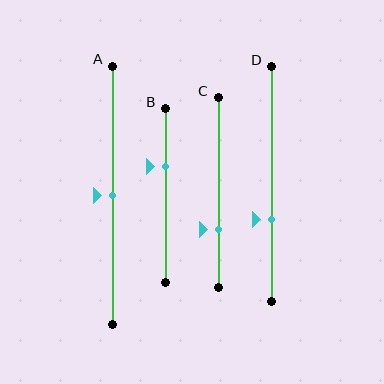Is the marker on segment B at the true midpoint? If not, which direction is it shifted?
No, the marker on segment B is shifted upward by about 17% of the segment length.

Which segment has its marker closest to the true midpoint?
Segment A has its marker closest to the true midpoint.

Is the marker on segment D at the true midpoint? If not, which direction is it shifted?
No, the marker on segment D is shifted downward by about 15% of the segment length.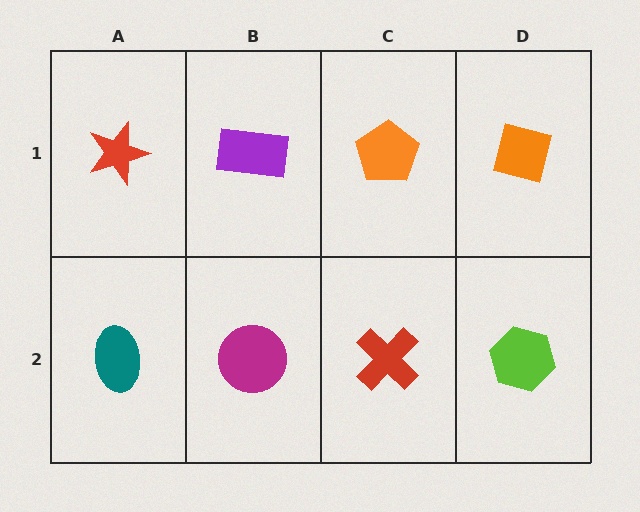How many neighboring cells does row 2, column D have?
2.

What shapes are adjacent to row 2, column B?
A purple rectangle (row 1, column B), a teal ellipse (row 2, column A), a red cross (row 2, column C).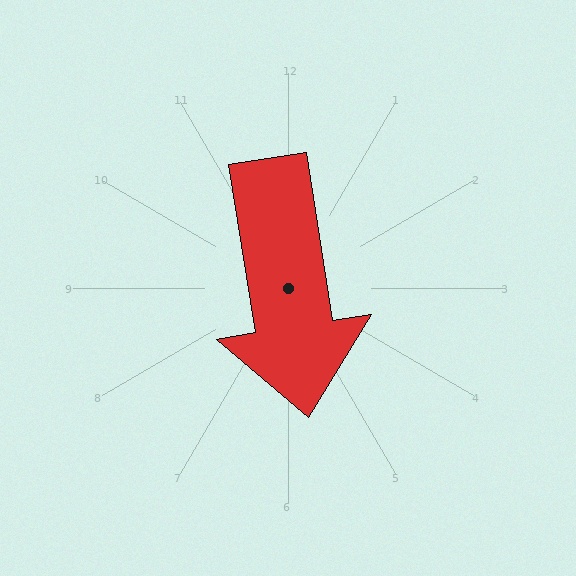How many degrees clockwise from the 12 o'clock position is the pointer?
Approximately 171 degrees.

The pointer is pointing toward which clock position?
Roughly 6 o'clock.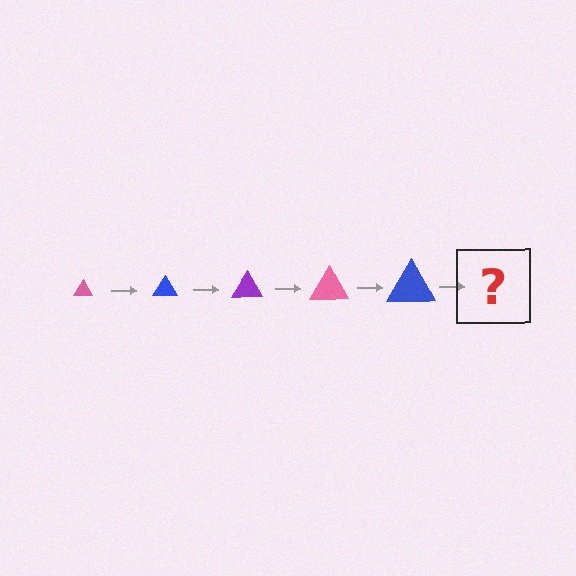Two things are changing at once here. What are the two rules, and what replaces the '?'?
The two rules are that the triangle grows larger each step and the color cycles through pink, blue, and purple. The '?' should be a purple triangle, larger than the previous one.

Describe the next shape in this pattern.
It should be a purple triangle, larger than the previous one.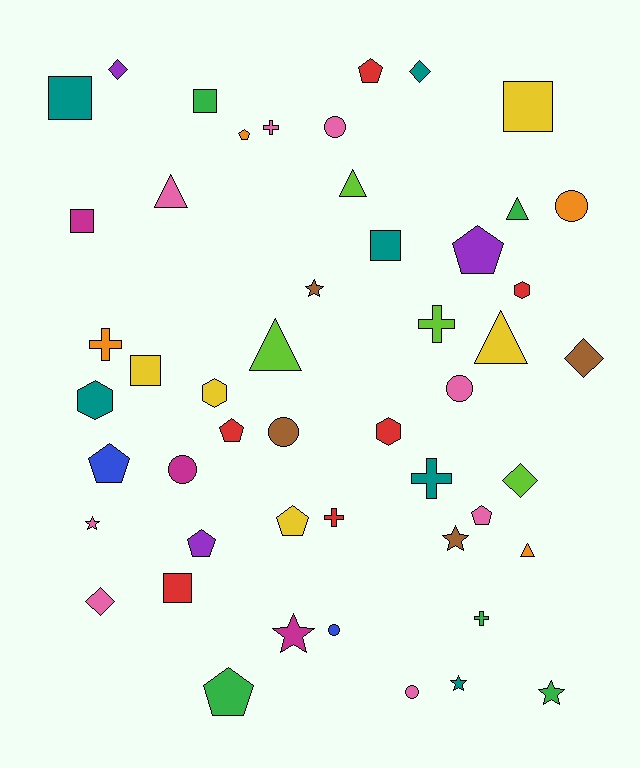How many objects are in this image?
There are 50 objects.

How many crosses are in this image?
There are 6 crosses.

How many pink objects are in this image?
There are 8 pink objects.